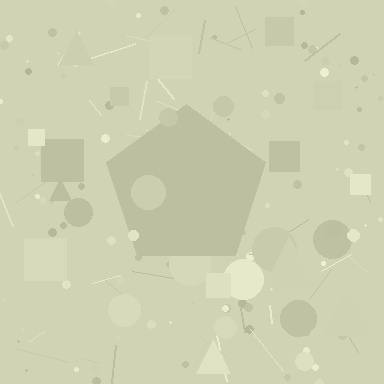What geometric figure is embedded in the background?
A pentagon is embedded in the background.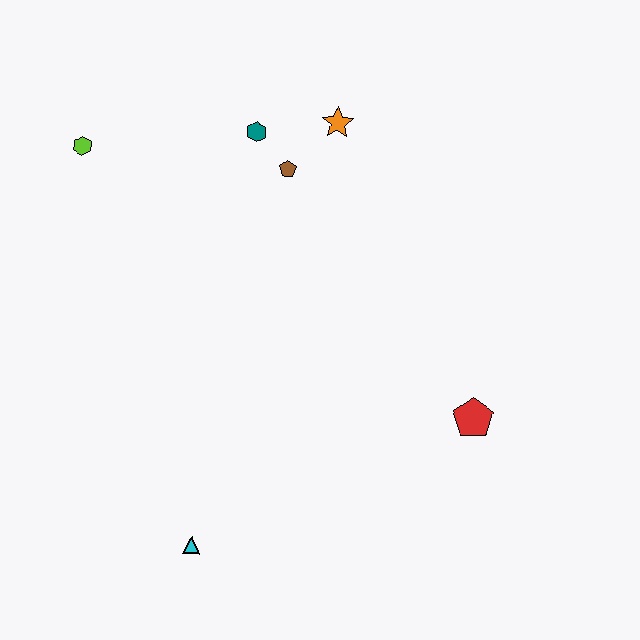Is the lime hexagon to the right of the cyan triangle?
No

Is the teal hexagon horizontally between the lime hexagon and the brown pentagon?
Yes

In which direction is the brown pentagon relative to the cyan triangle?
The brown pentagon is above the cyan triangle.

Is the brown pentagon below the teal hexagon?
Yes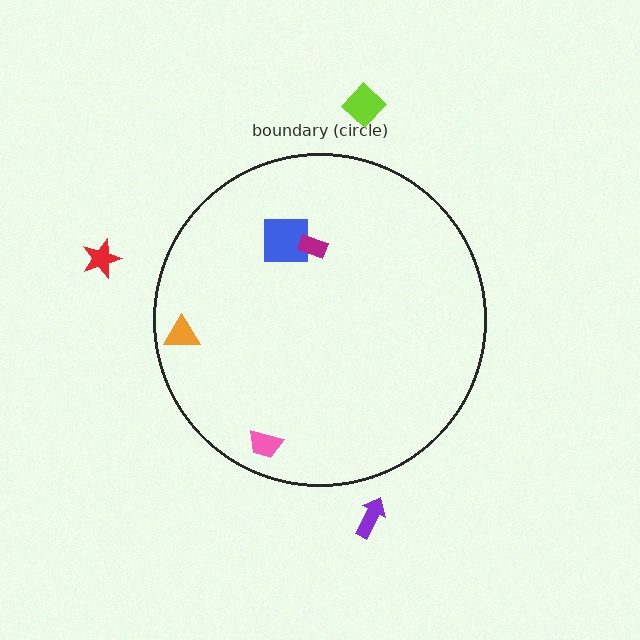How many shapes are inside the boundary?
4 inside, 3 outside.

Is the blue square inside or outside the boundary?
Inside.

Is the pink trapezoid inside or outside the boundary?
Inside.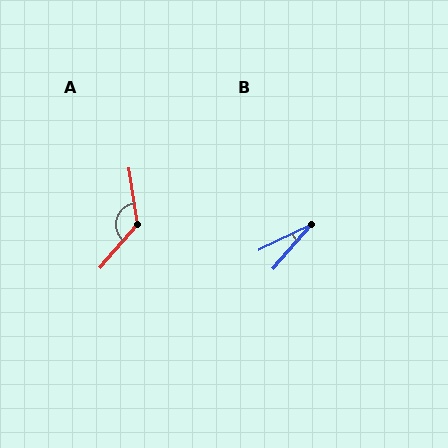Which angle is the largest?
A, at approximately 131 degrees.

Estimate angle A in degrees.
Approximately 131 degrees.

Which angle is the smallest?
B, at approximately 23 degrees.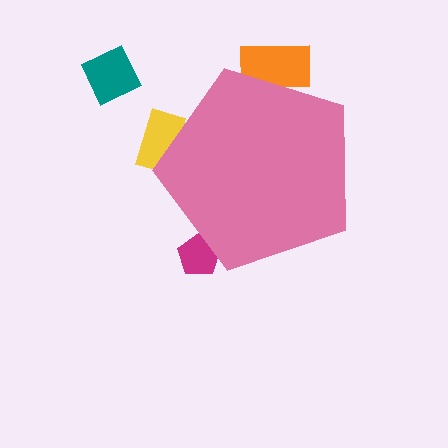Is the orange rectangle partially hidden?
Yes, the orange rectangle is partially hidden behind the pink pentagon.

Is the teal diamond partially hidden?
No, the teal diamond is fully visible.